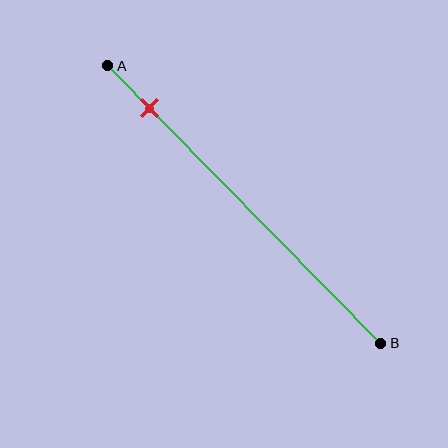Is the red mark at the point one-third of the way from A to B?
No, the mark is at about 15% from A, not at the 33% one-third point.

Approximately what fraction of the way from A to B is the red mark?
The red mark is approximately 15% of the way from A to B.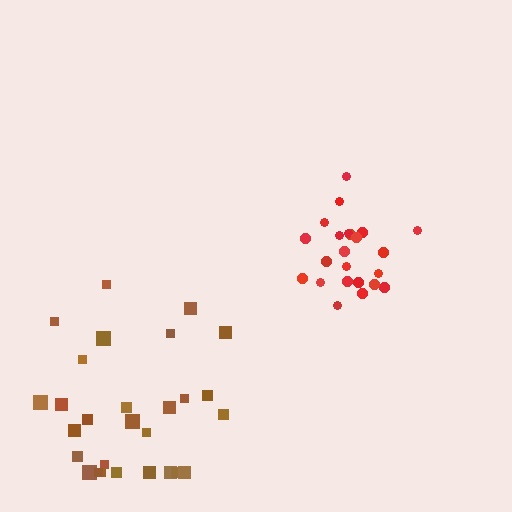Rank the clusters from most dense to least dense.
red, brown.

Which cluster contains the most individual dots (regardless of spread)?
Brown (29).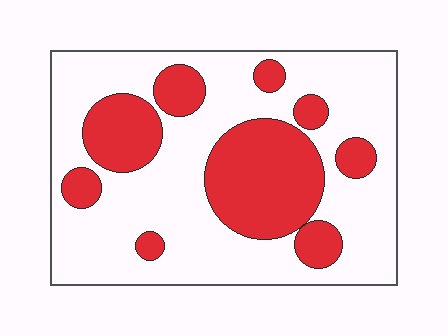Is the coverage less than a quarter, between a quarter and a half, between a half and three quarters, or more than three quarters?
Between a quarter and a half.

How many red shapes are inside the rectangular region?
9.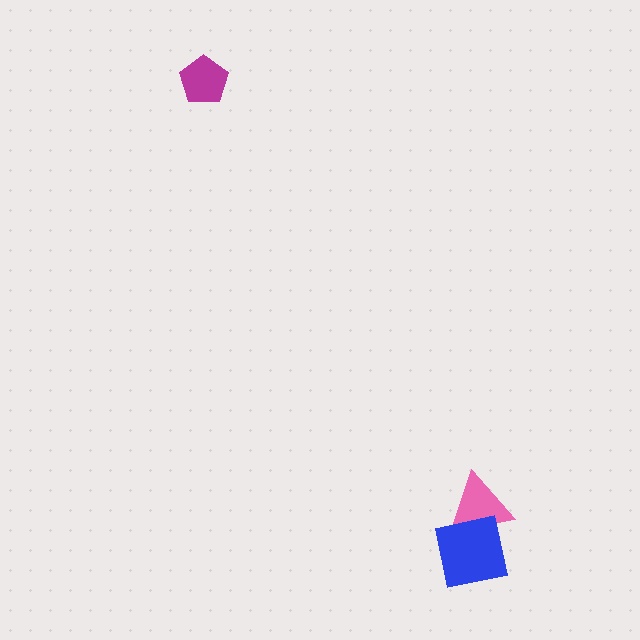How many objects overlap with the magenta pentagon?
0 objects overlap with the magenta pentagon.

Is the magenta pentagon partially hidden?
No, no other shape covers it.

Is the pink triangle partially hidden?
Yes, it is partially covered by another shape.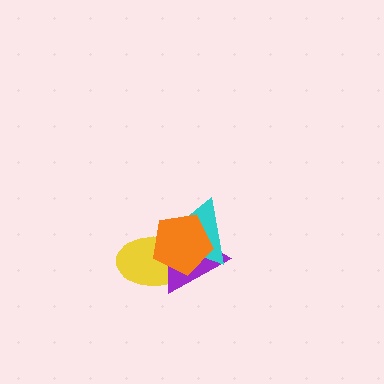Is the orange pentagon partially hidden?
No, no other shape covers it.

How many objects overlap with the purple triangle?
3 objects overlap with the purple triangle.